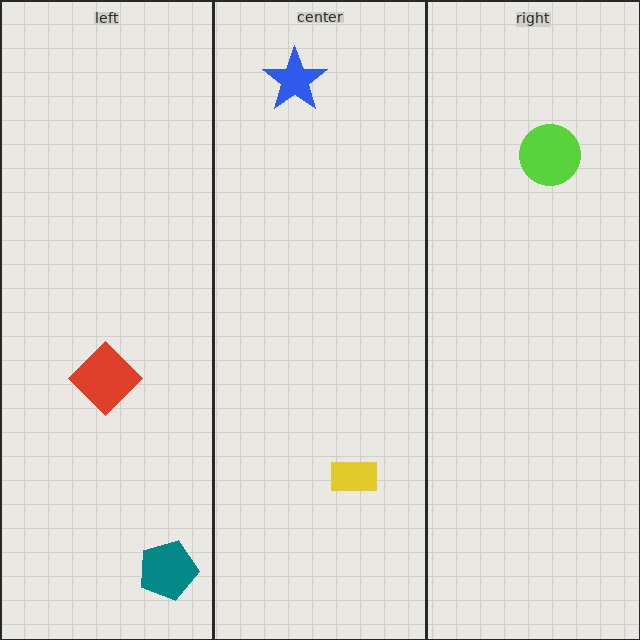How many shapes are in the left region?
2.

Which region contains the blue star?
The center region.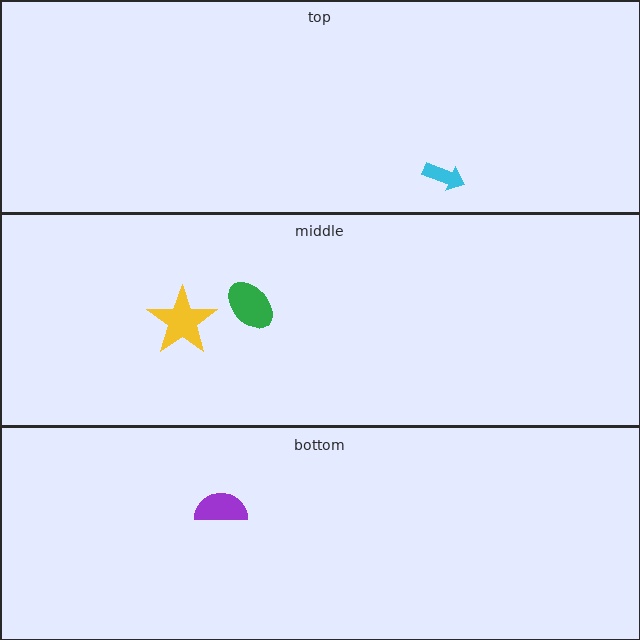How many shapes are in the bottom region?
1.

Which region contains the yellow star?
The middle region.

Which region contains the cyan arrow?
The top region.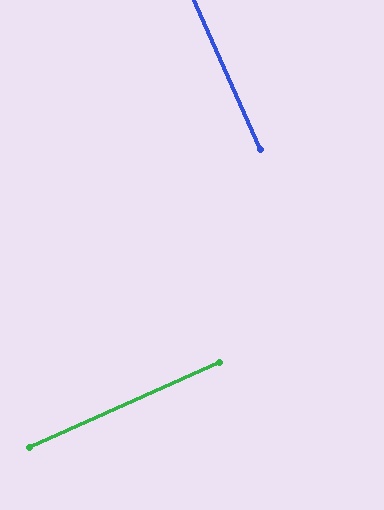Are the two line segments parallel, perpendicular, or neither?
Perpendicular — they meet at approximately 90°.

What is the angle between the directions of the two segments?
Approximately 90 degrees.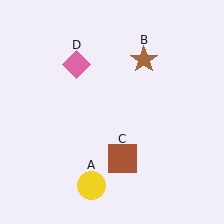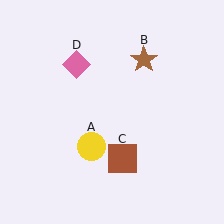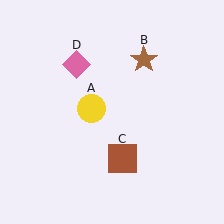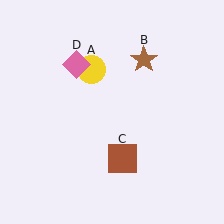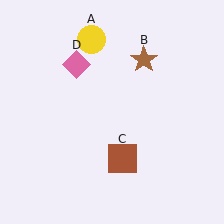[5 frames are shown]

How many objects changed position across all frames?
1 object changed position: yellow circle (object A).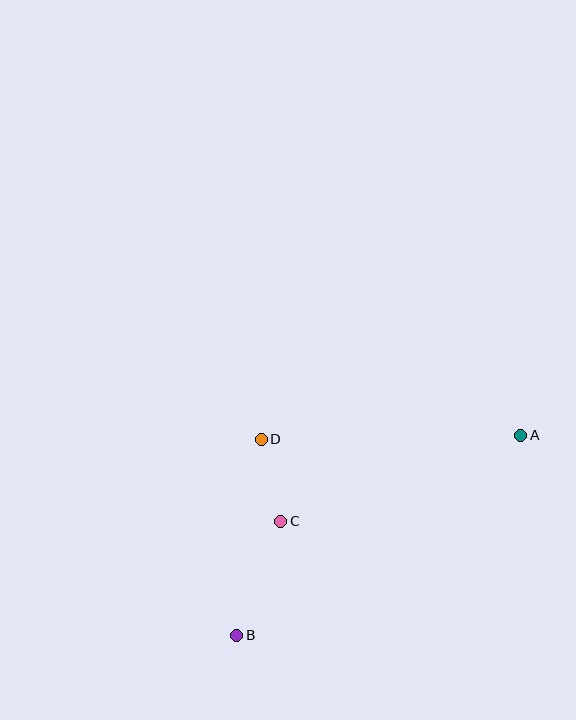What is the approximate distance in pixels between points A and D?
The distance between A and D is approximately 260 pixels.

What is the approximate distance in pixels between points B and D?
The distance between B and D is approximately 198 pixels.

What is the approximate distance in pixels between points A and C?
The distance between A and C is approximately 255 pixels.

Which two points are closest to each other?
Points C and D are closest to each other.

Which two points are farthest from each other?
Points A and B are farthest from each other.